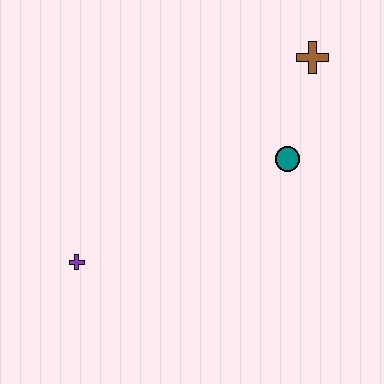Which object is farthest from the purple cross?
The brown cross is farthest from the purple cross.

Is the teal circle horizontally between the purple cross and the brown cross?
Yes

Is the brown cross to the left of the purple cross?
No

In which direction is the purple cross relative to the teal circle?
The purple cross is to the left of the teal circle.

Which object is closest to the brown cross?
The teal circle is closest to the brown cross.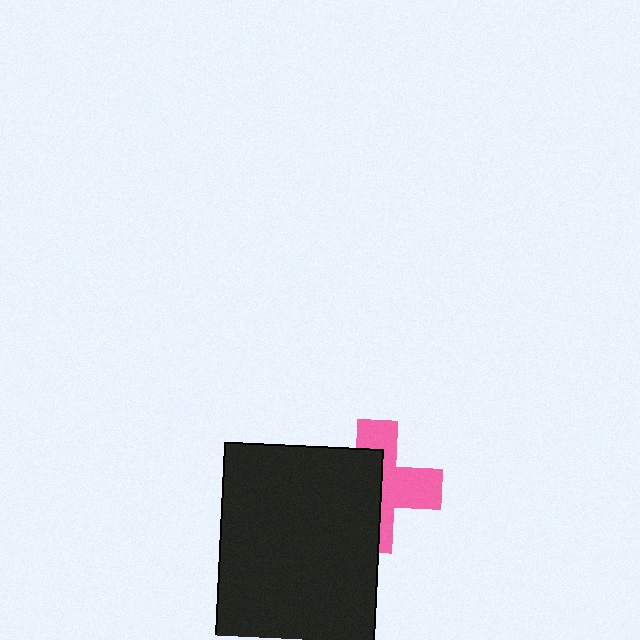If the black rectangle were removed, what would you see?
You would see the complete pink cross.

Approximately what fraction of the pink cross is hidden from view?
Roughly 52% of the pink cross is hidden behind the black rectangle.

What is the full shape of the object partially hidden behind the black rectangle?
The partially hidden object is a pink cross.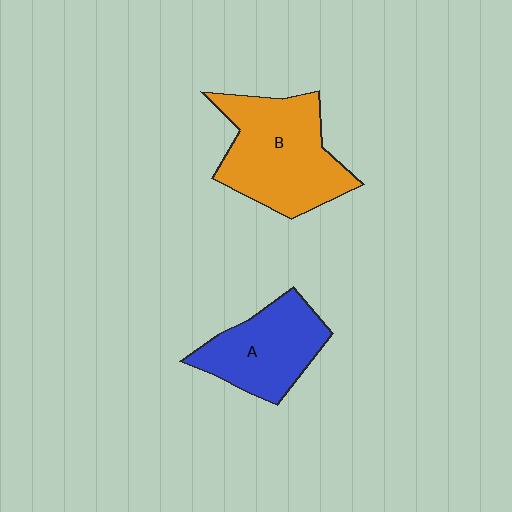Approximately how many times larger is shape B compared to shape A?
Approximately 1.4 times.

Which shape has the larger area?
Shape B (orange).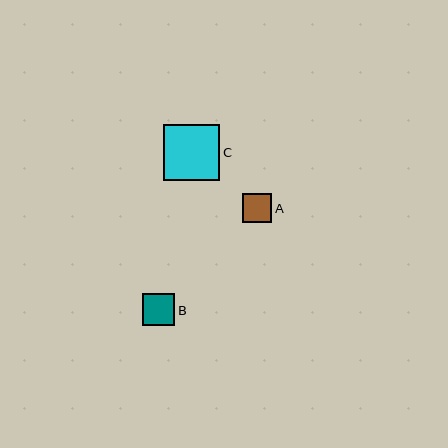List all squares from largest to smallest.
From largest to smallest: C, B, A.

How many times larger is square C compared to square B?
Square C is approximately 1.7 times the size of square B.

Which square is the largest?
Square C is the largest with a size of approximately 56 pixels.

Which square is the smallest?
Square A is the smallest with a size of approximately 29 pixels.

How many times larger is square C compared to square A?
Square C is approximately 1.9 times the size of square A.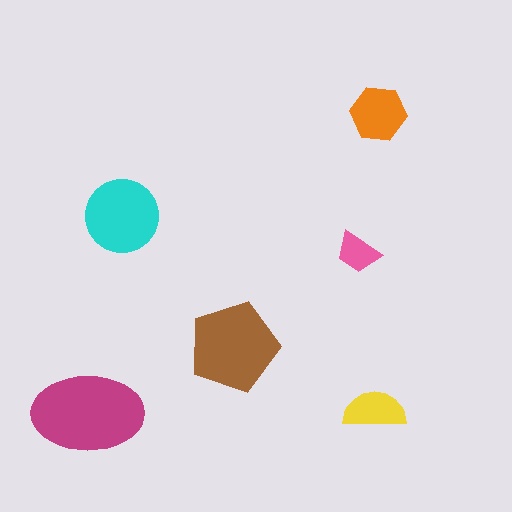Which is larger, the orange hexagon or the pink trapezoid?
The orange hexagon.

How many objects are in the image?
There are 6 objects in the image.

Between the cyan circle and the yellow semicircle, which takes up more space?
The cyan circle.